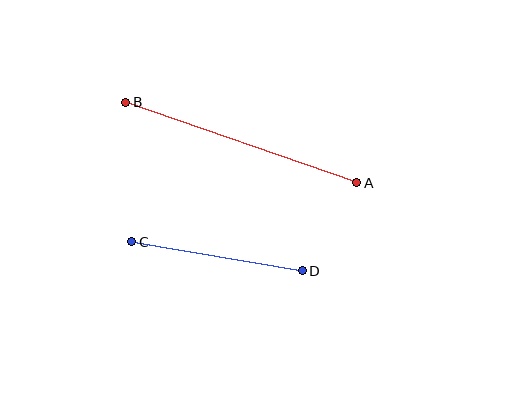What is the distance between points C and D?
The distance is approximately 173 pixels.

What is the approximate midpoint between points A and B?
The midpoint is at approximately (241, 142) pixels.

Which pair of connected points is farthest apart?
Points A and B are farthest apart.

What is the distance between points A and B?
The distance is approximately 245 pixels.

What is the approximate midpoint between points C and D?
The midpoint is at approximately (217, 256) pixels.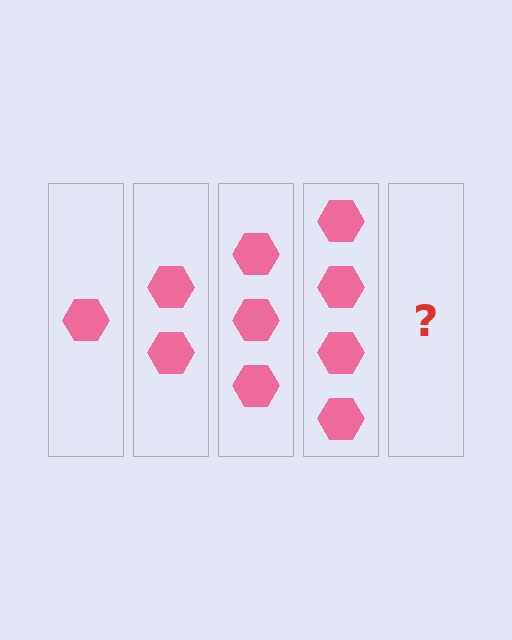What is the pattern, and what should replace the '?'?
The pattern is that each step adds one more hexagon. The '?' should be 5 hexagons.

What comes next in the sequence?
The next element should be 5 hexagons.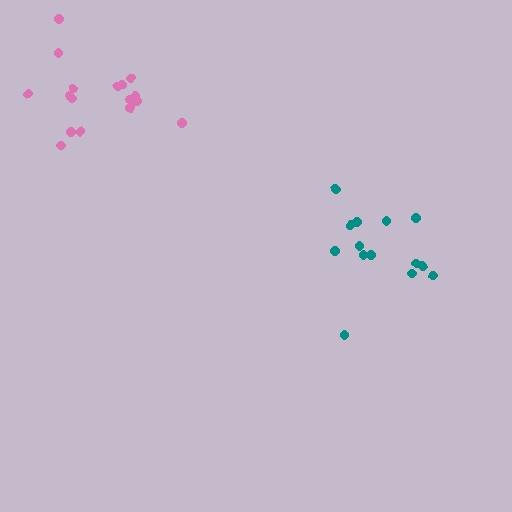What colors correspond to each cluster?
The clusters are colored: pink, teal.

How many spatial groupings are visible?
There are 2 spatial groupings.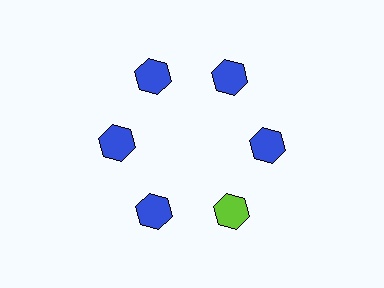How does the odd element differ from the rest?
It has a different color: lime instead of blue.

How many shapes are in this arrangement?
There are 6 shapes arranged in a ring pattern.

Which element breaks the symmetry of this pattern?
The lime hexagon at roughly the 5 o'clock position breaks the symmetry. All other shapes are blue hexagons.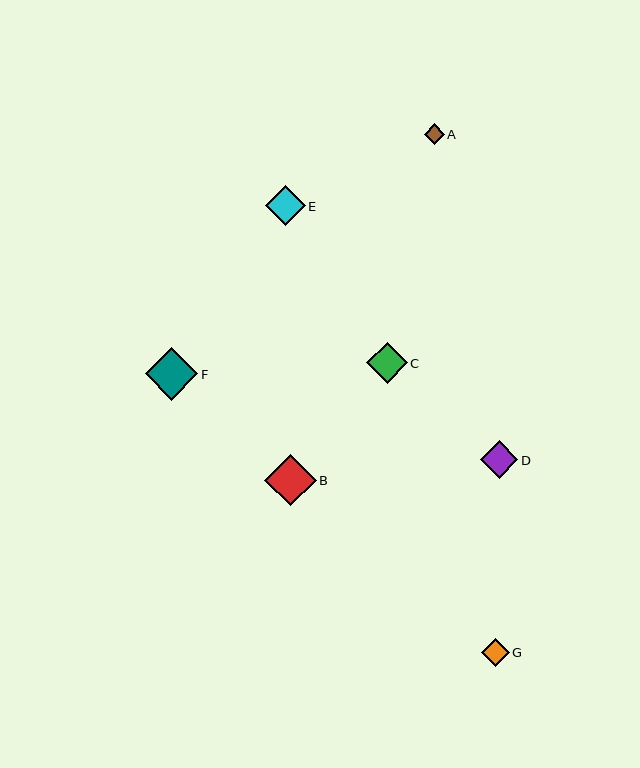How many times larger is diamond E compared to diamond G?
Diamond E is approximately 1.5 times the size of diamond G.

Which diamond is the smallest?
Diamond A is the smallest with a size of approximately 20 pixels.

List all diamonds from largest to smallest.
From largest to smallest: F, B, C, E, D, G, A.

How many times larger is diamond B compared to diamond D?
Diamond B is approximately 1.4 times the size of diamond D.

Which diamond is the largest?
Diamond F is the largest with a size of approximately 53 pixels.